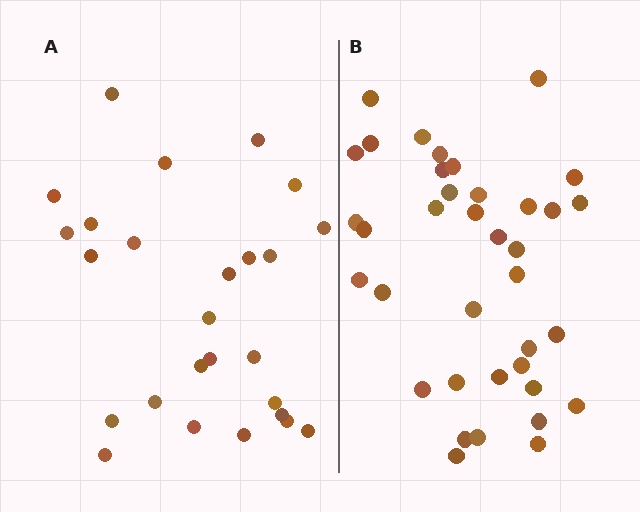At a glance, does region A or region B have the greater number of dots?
Region B (the right region) has more dots.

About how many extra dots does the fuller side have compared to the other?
Region B has roughly 12 or so more dots than region A.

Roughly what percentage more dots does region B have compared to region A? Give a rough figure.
About 40% more.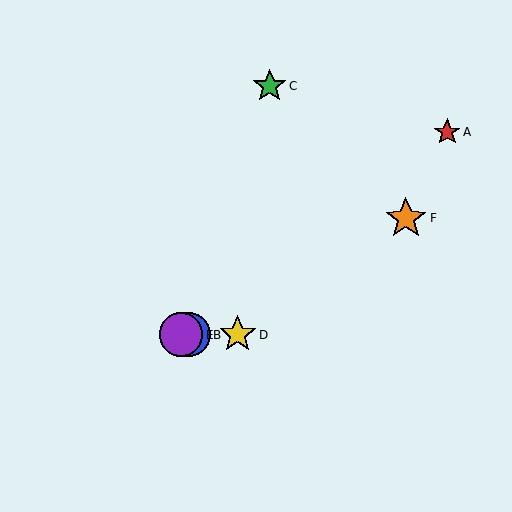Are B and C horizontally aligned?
No, B is at y≈335 and C is at y≈86.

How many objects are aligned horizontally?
3 objects (B, D, E) are aligned horizontally.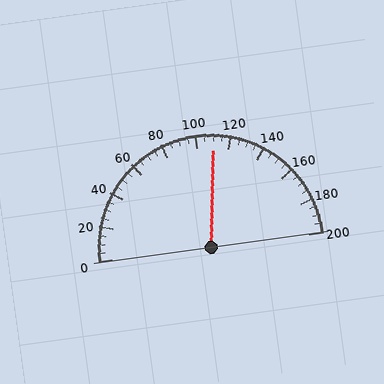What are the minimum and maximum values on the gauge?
The gauge ranges from 0 to 200.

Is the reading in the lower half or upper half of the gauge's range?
The reading is in the upper half of the range (0 to 200).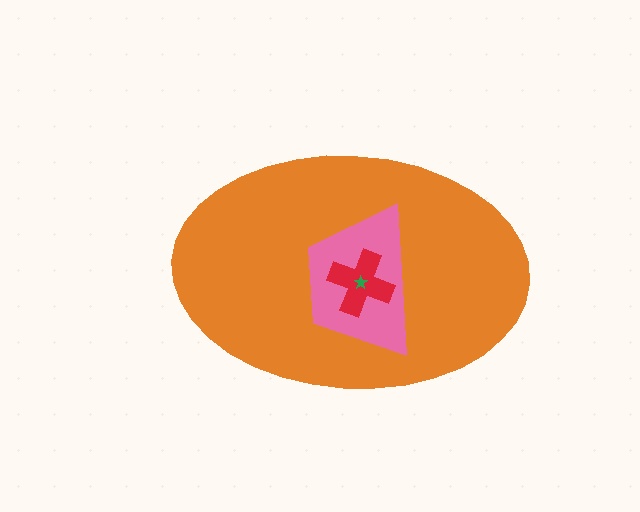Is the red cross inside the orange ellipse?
Yes.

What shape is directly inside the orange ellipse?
The pink trapezoid.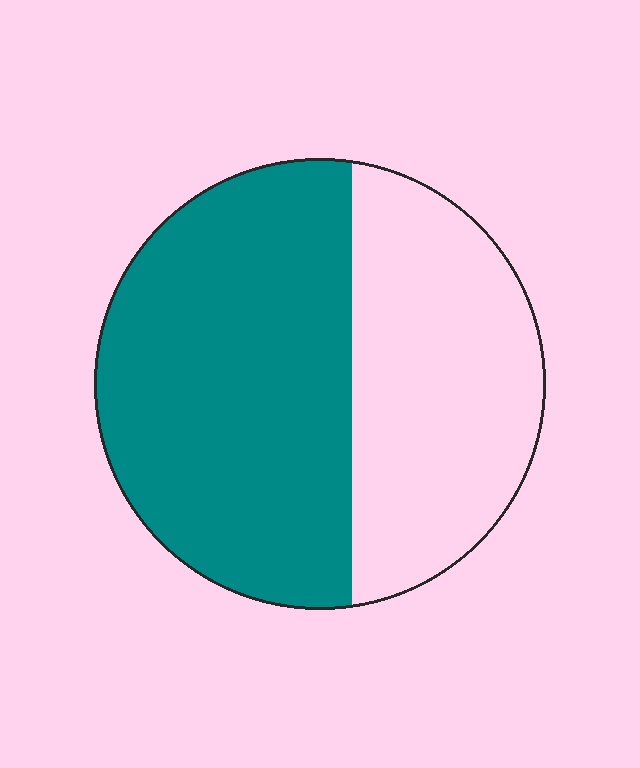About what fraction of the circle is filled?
About three fifths (3/5).